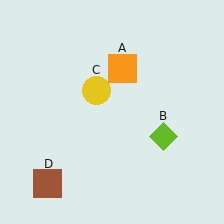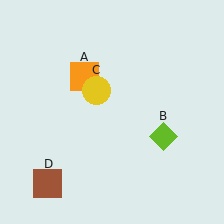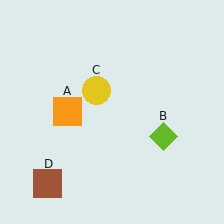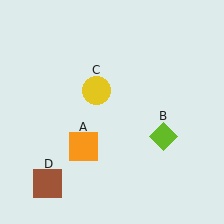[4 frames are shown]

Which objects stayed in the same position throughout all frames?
Lime diamond (object B) and yellow circle (object C) and brown square (object D) remained stationary.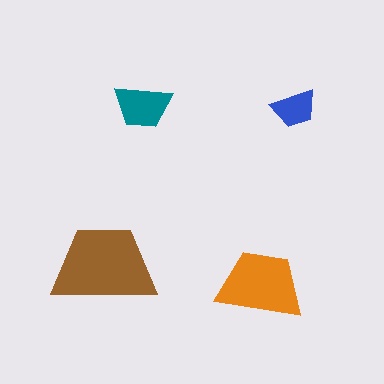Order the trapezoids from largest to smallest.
the brown one, the orange one, the teal one, the blue one.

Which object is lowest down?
The orange trapezoid is bottommost.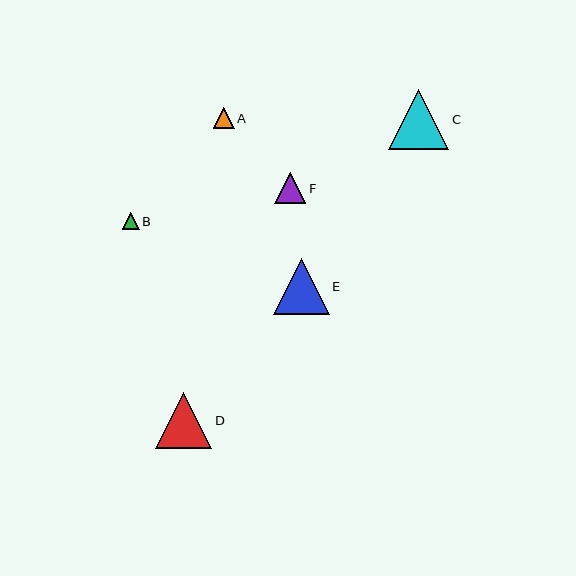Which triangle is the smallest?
Triangle B is the smallest with a size of approximately 17 pixels.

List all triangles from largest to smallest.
From largest to smallest: C, E, D, F, A, B.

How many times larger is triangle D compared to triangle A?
Triangle D is approximately 2.7 times the size of triangle A.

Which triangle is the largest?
Triangle C is the largest with a size of approximately 60 pixels.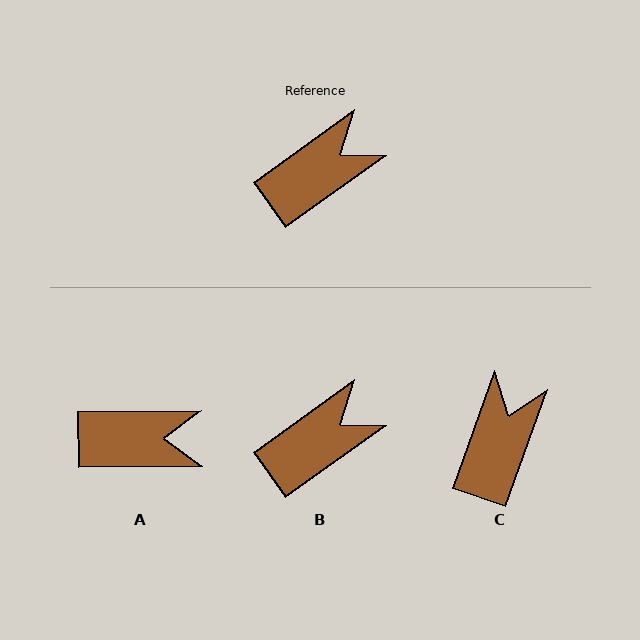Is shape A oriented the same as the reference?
No, it is off by about 35 degrees.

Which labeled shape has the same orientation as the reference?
B.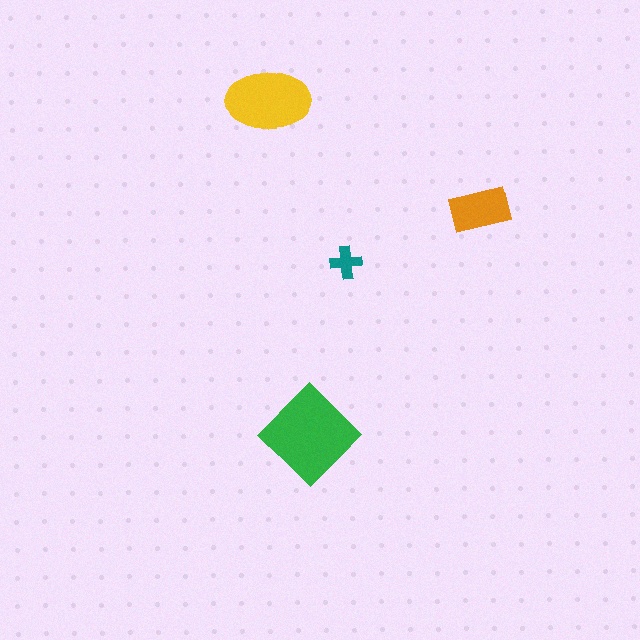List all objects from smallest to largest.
The teal cross, the orange rectangle, the yellow ellipse, the green diamond.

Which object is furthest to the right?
The orange rectangle is rightmost.